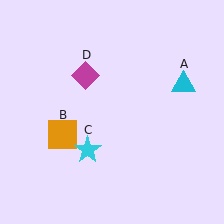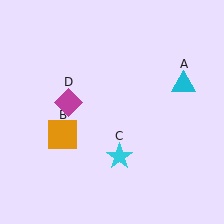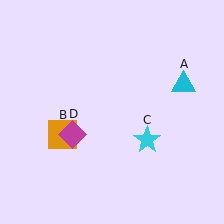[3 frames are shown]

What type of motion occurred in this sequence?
The cyan star (object C), magenta diamond (object D) rotated counterclockwise around the center of the scene.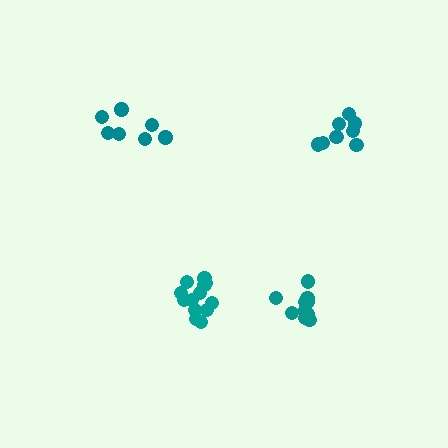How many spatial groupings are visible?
There are 4 spatial groupings.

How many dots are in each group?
Group 1: 7 dots, Group 2: 8 dots, Group 3: 13 dots, Group 4: 10 dots (38 total).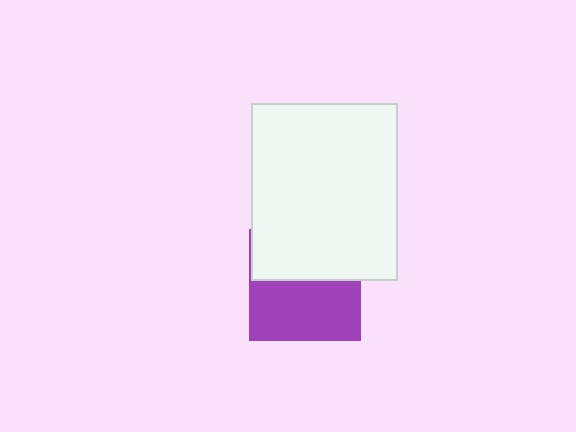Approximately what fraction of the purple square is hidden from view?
Roughly 46% of the purple square is hidden behind the white rectangle.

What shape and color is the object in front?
The object in front is a white rectangle.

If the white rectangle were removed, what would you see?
You would see the complete purple square.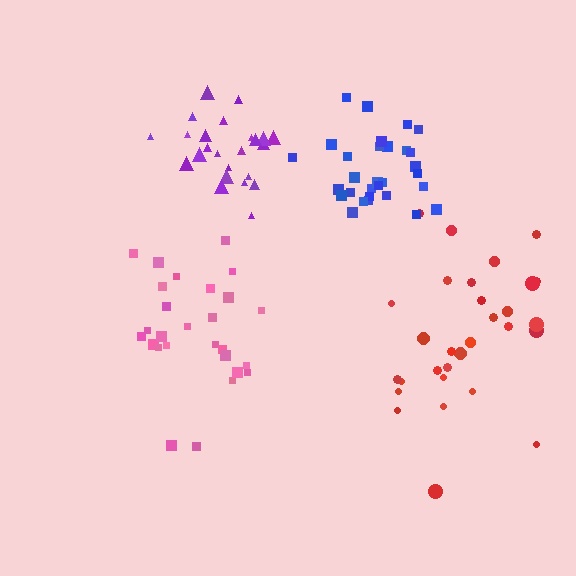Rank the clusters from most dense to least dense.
purple, blue, pink, red.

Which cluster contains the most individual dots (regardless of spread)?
Red (31).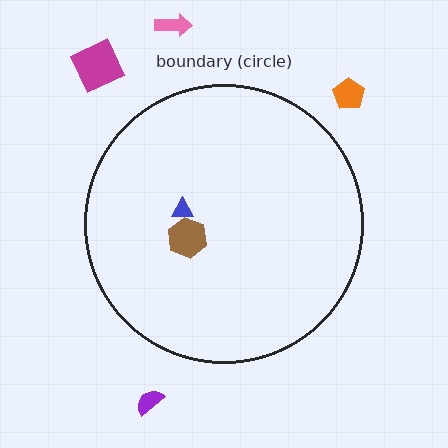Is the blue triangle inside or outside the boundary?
Inside.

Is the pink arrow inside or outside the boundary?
Outside.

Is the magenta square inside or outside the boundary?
Outside.